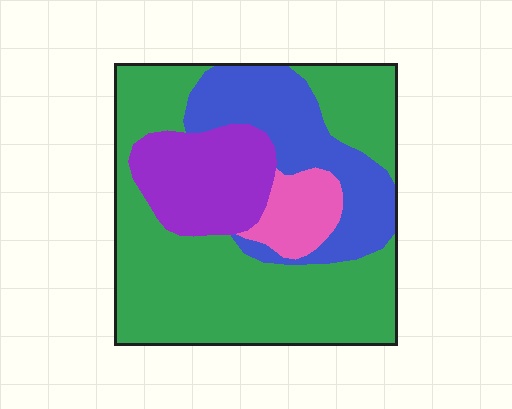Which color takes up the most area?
Green, at roughly 55%.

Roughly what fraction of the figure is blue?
Blue covers 22% of the figure.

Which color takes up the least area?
Pink, at roughly 5%.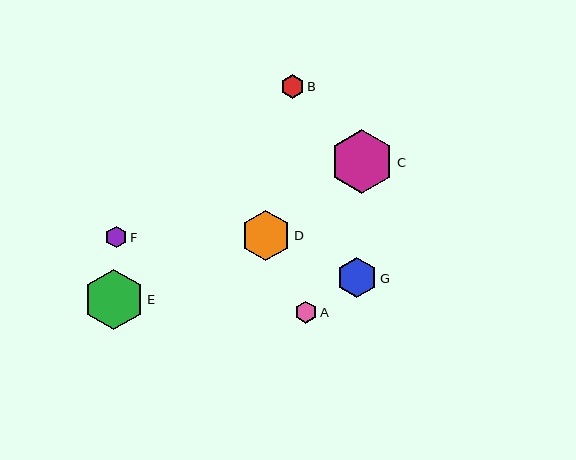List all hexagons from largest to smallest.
From largest to smallest: C, E, D, G, B, A, F.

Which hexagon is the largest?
Hexagon C is the largest with a size of approximately 64 pixels.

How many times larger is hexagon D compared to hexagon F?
Hexagon D is approximately 2.3 times the size of hexagon F.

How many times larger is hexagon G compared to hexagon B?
Hexagon G is approximately 1.7 times the size of hexagon B.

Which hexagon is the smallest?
Hexagon F is the smallest with a size of approximately 22 pixels.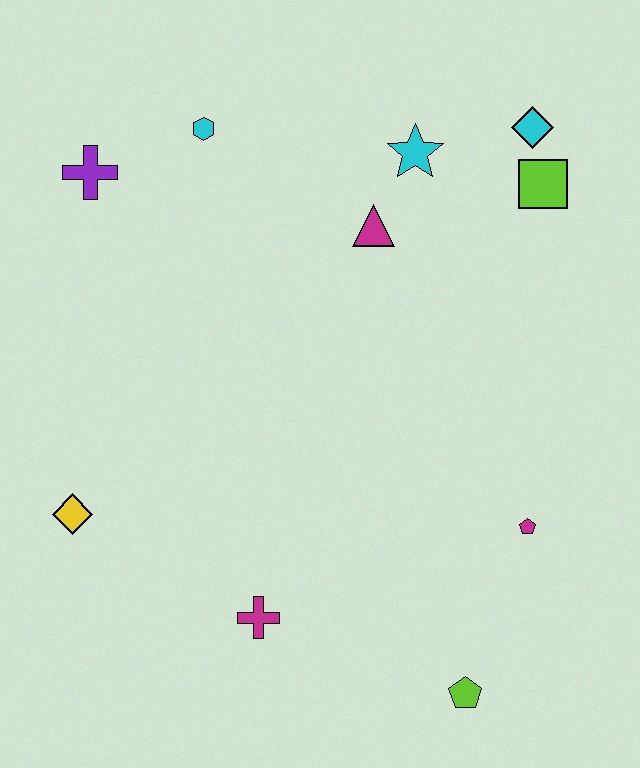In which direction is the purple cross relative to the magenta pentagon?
The purple cross is to the left of the magenta pentagon.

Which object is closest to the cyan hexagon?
The purple cross is closest to the cyan hexagon.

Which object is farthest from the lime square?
The yellow diamond is farthest from the lime square.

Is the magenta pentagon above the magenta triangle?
No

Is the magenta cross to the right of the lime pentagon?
No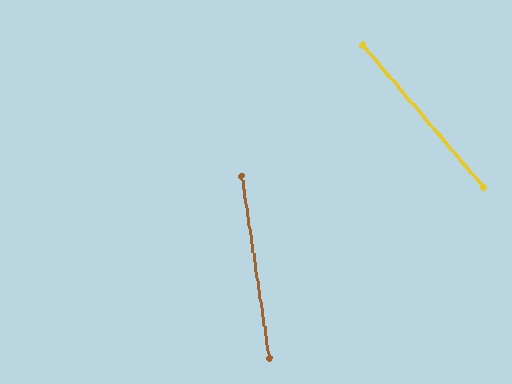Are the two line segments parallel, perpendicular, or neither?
Neither parallel nor perpendicular — they differ by about 32°.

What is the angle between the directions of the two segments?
Approximately 32 degrees.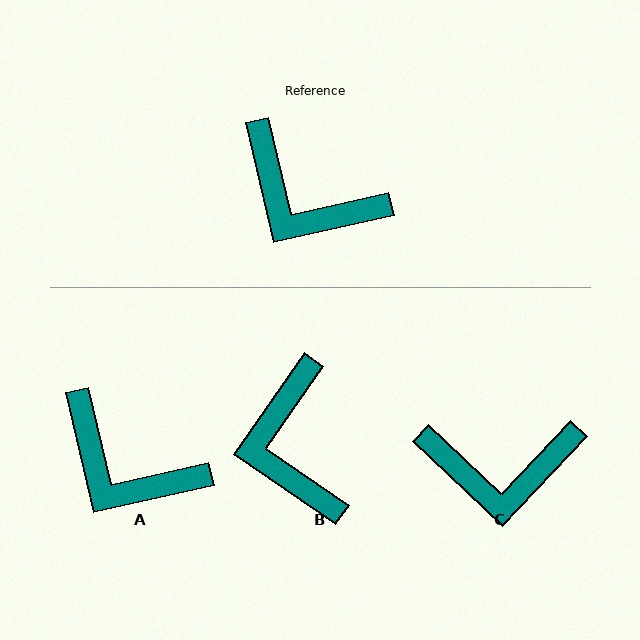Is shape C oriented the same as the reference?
No, it is off by about 34 degrees.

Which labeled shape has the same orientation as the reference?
A.